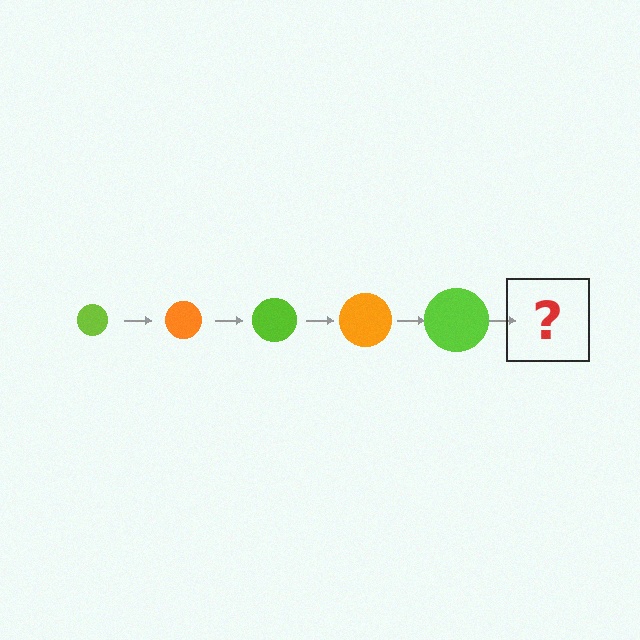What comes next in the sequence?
The next element should be an orange circle, larger than the previous one.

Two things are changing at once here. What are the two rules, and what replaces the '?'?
The two rules are that the circle grows larger each step and the color cycles through lime and orange. The '?' should be an orange circle, larger than the previous one.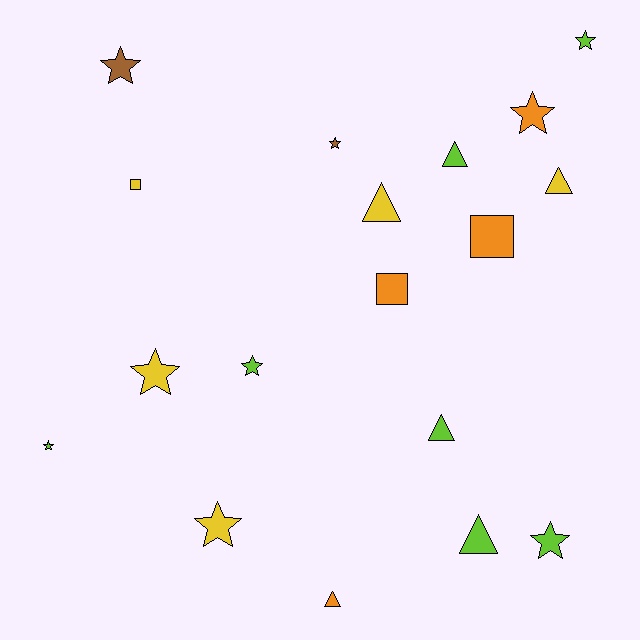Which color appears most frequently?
Lime, with 7 objects.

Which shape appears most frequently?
Star, with 9 objects.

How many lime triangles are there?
There are 3 lime triangles.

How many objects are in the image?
There are 18 objects.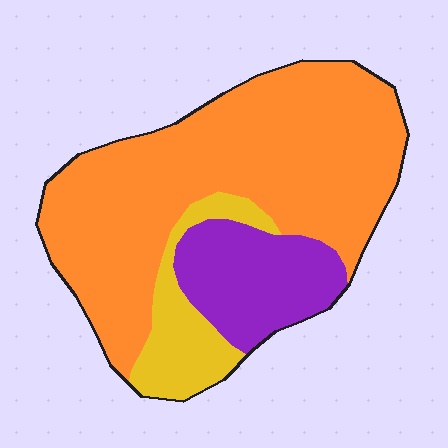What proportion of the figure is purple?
Purple covers around 20% of the figure.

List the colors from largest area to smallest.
From largest to smallest: orange, purple, yellow.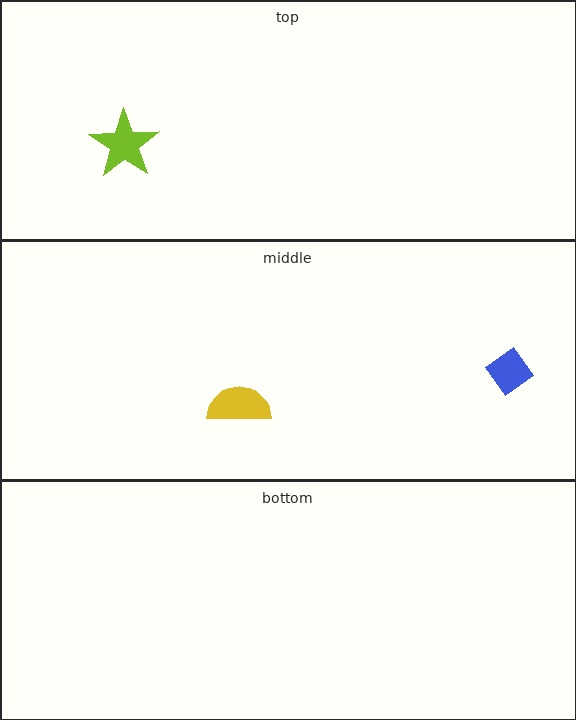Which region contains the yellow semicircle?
The middle region.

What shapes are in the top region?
The lime star.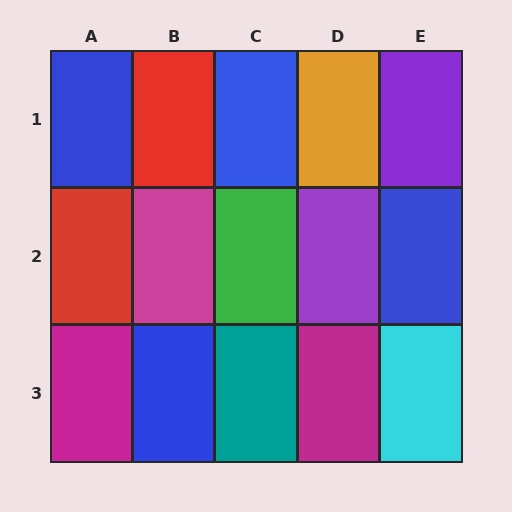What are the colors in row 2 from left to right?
Red, magenta, green, purple, blue.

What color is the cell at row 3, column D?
Magenta.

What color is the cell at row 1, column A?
Blue.